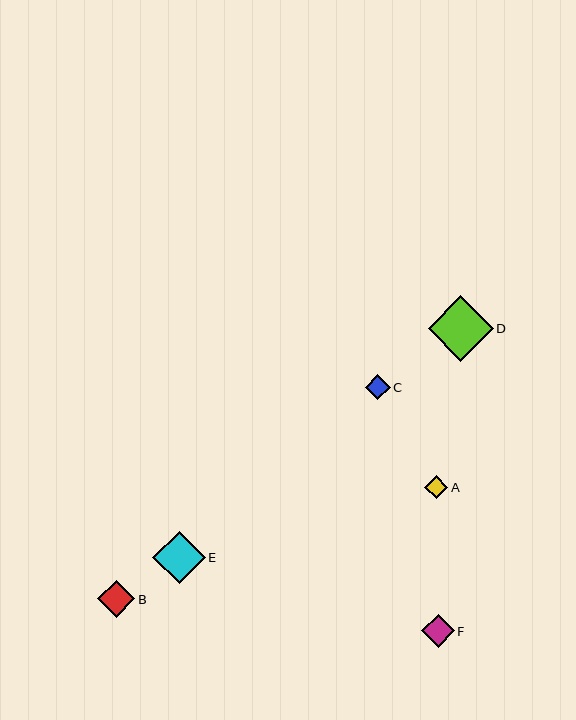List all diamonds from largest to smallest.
From largest to smallest: D, E, B, F, C, A.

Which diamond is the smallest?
Diamond A is the smallest with a size of approximately 23 pixels.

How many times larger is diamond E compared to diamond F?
Diamond E is approximately 1.6 times the size of diamond F.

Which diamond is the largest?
Diamond D is the largest with a size of approximately 65 pixels.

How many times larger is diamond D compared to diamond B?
Diamond D is approximately 1.7 times the size of diamond B.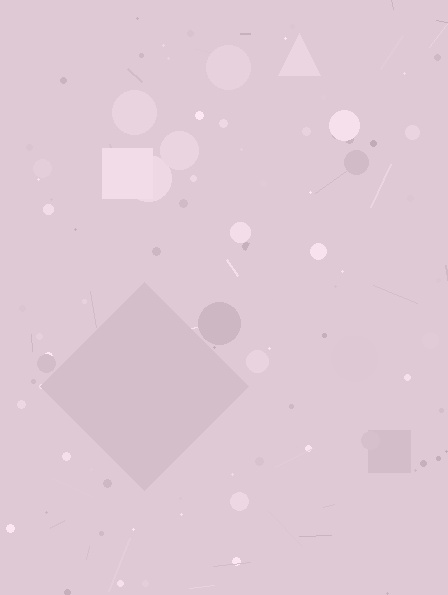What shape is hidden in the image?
A diamond is hidden in the image.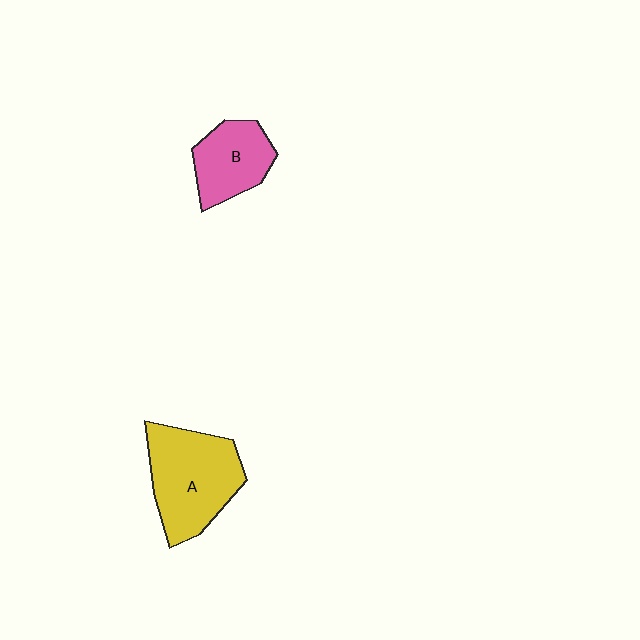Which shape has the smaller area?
Shape B (pink).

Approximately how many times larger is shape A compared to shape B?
Approximately 1.6 times.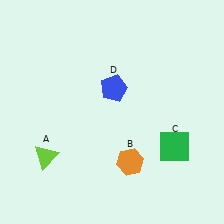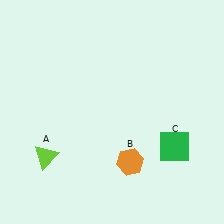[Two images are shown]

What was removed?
The blue pentagon (D) was removed in Image 2.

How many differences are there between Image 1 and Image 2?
There is 1 difference between the two images.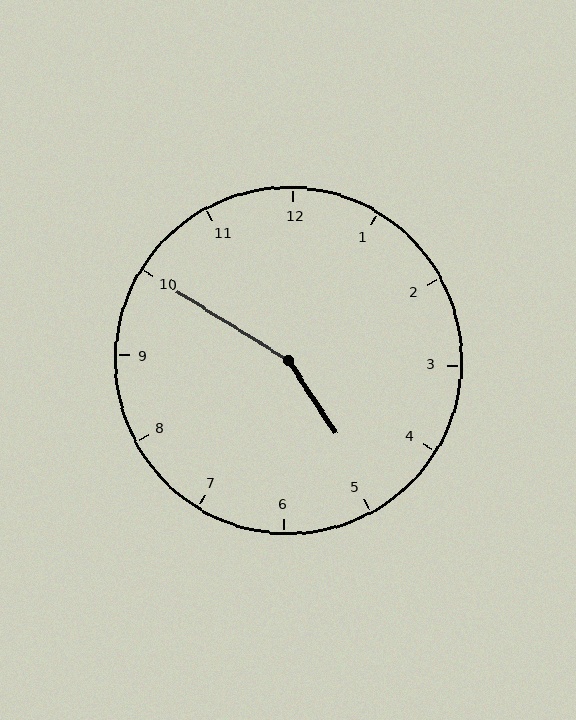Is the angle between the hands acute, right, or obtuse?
It is obtuse.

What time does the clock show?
4:50.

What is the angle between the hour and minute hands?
Approximately 155 degrees.